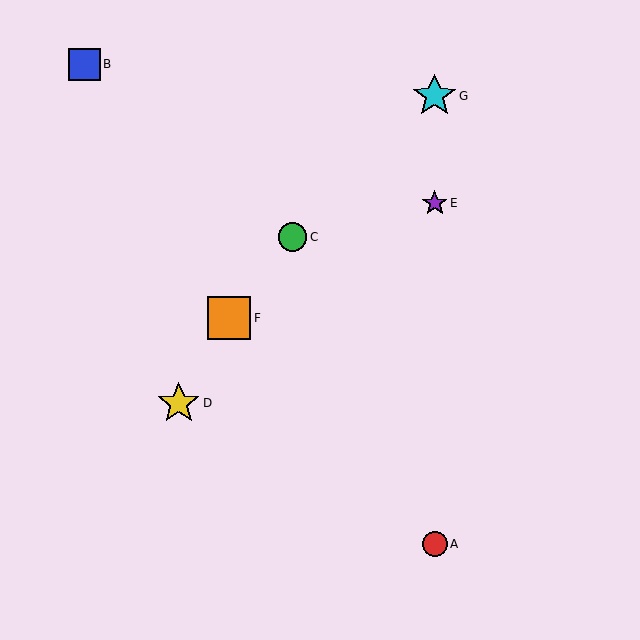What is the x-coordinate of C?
Object C is at x≈293.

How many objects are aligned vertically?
3 objects (A, E, G) are aligned vertically.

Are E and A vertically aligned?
Yes, both are at x≈435.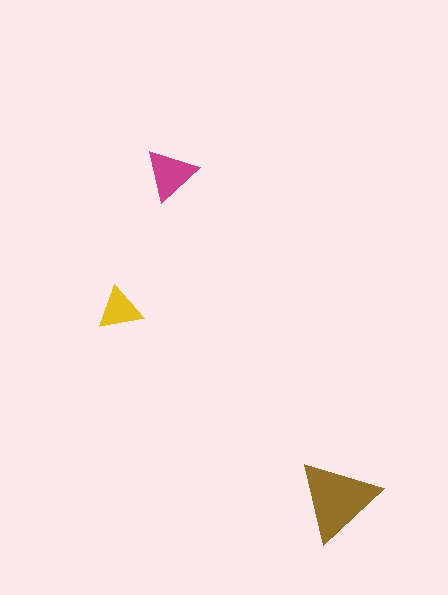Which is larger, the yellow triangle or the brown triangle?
The brown one.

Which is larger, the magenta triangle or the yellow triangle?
The magenta one.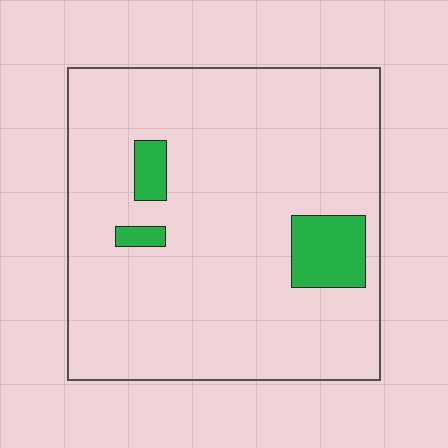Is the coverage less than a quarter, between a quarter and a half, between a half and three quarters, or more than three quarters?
Less than a quarter.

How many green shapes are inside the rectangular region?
3.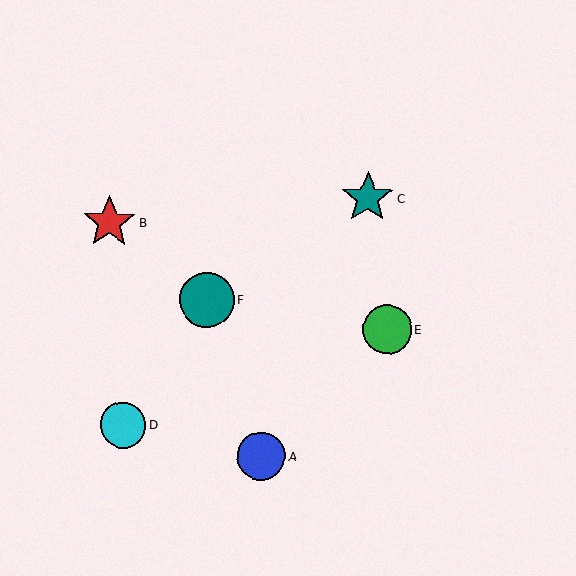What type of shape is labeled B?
Shape B is a red star.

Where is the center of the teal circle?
The center of the teal circle is at (207, 300).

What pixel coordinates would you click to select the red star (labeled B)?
Click at (109, 222) to select the red star B.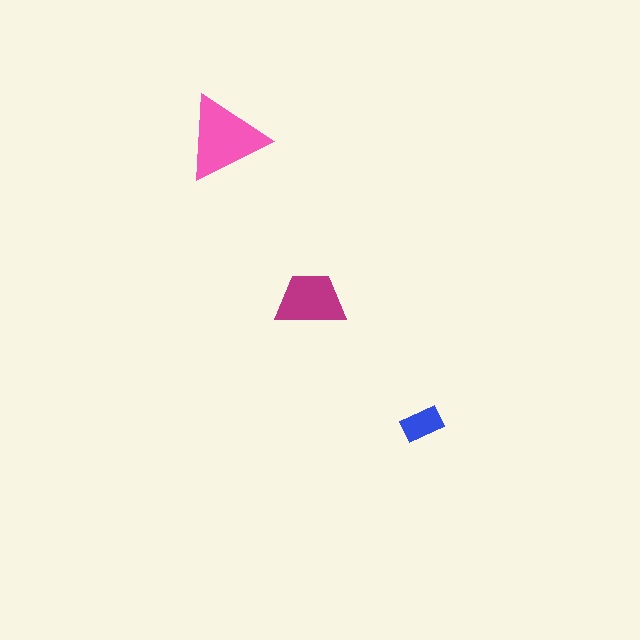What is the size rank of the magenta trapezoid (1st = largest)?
2nd.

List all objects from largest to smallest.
The pink triangle, the magenta trapezoid, the blue rectangle.